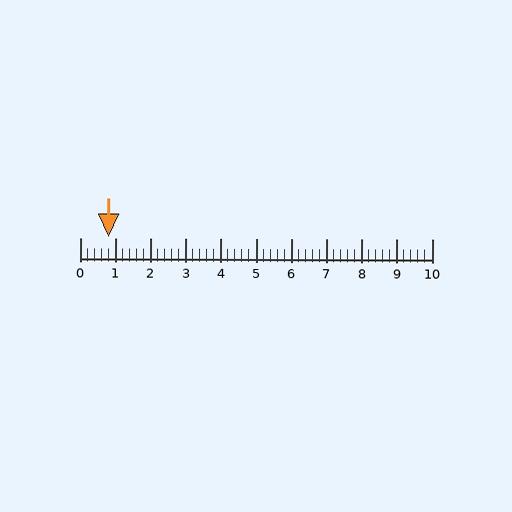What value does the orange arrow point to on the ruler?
The orange arrow points to approximately 0.8.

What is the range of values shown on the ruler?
The ruler shows values from 0 to 10.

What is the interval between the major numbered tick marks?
The major tick marks are spaced 1 units apart.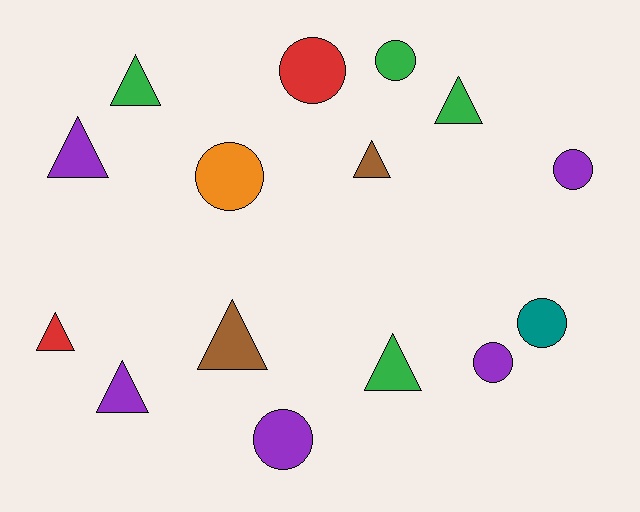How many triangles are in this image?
There are 8 triangles.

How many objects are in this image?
There are 15 objects.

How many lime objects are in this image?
There are no lime objects.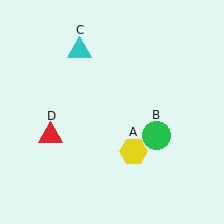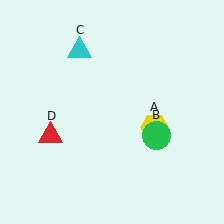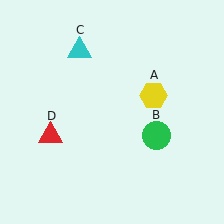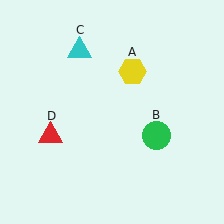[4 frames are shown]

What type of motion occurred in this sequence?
The yellow hexagon (object A) rotated counterclockwise around the center of the scene.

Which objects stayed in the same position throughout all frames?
Green circle (object B) and cyan triangle (object C) and red triangle (object D) remained stationary.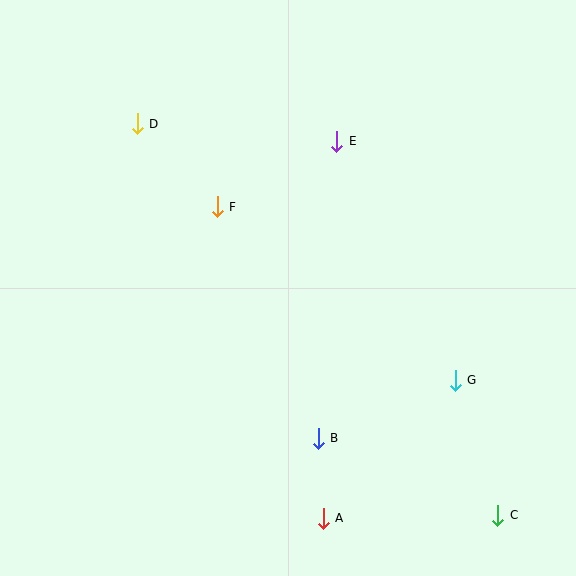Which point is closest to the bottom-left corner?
Point A is closest to the bottom-left corner.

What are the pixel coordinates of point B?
Point B is at (318, 438).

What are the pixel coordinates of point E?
Point E is at (337, 141).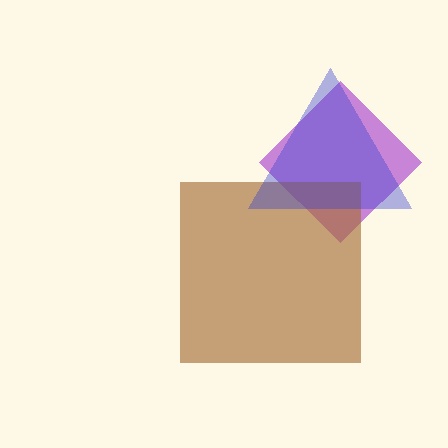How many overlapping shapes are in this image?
There are 3 overlapping shapes in the image.